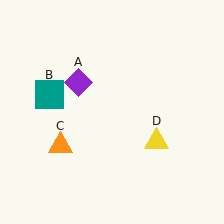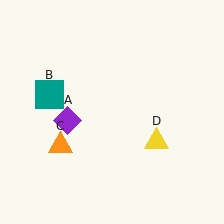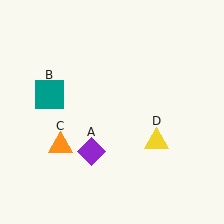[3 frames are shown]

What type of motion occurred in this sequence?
The purple diamond (object A) rotated counterclockwise around the center of the scene.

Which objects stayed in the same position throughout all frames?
Teal square (object B) and orange triangle (object C) and yellow triangle (object D) remained stationary.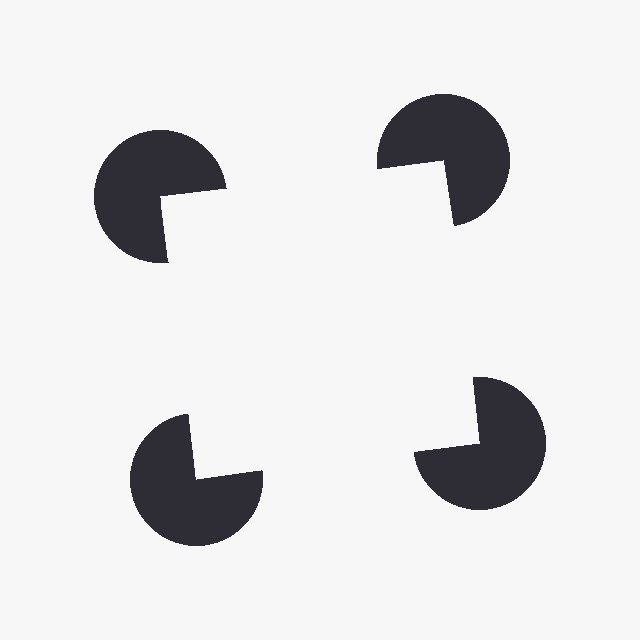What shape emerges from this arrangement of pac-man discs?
An illusory square — its edges are inferred from the aligned wedge cuts in the pac-man discs, not physically drawn.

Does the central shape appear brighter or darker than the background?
It typically appears slightly brighter than the background, even though no actual brightness change is drawn.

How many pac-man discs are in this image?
There are 4 — one at each vertex of the illusory square.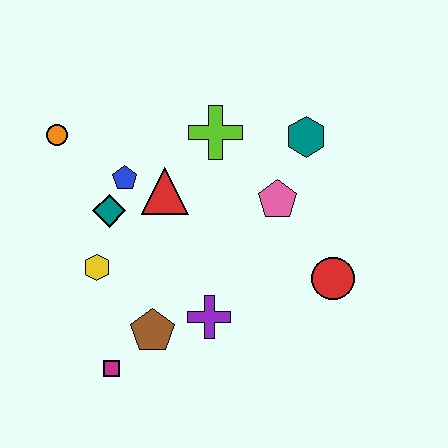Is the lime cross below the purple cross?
No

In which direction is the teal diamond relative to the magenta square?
The teal diamond is above the magenta square.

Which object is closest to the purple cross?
The brown pentagon is closest to the purple cross.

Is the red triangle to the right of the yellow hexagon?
Yes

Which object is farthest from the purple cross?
The orange circle is farthest from the purple cross.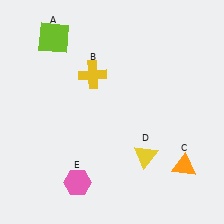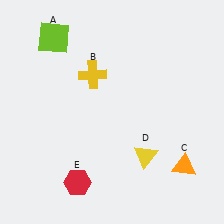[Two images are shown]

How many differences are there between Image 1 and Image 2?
There is 1 difference between the two images.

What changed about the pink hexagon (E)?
In Image 1, E is pink. In Image 2, it changed to red.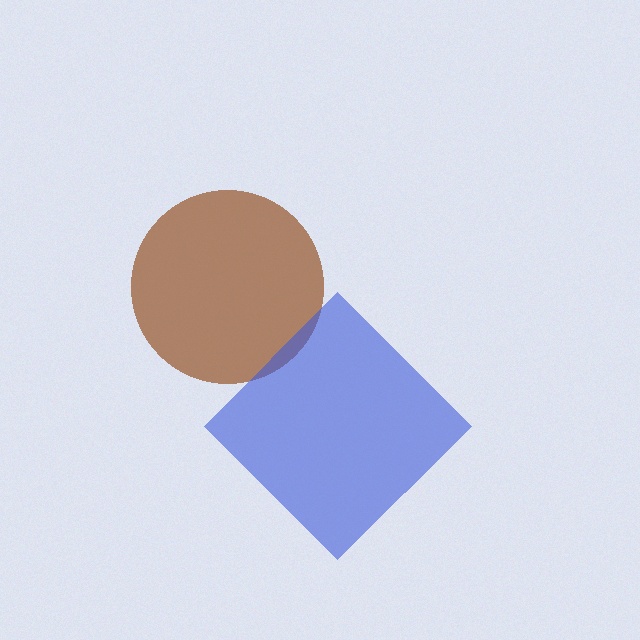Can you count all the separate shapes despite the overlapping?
Yes, there are 2 separate shapes.